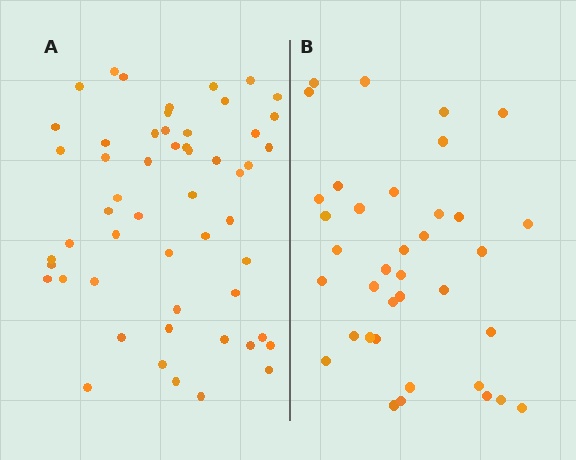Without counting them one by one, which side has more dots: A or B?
Region A (the left region) has more dots.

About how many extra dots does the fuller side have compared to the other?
Region A has approximately 15 more dots than region B.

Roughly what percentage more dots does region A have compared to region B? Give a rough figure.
About 45% more.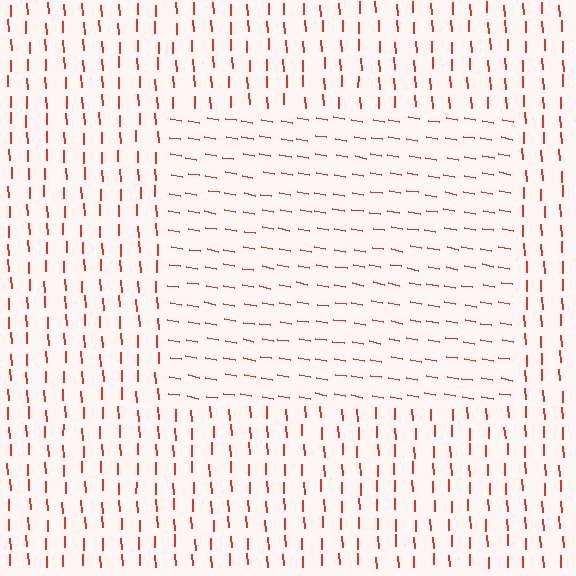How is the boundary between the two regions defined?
The boundary is defined purely by a change in line orientation (approximately 77 degrees difference). All lines are the same color and thickness.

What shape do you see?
I see a rectangle.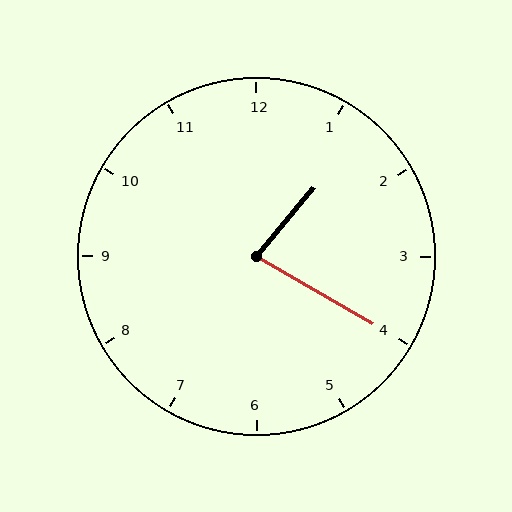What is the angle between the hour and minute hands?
Approximately 80 degrees.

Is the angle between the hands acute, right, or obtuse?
It is acute.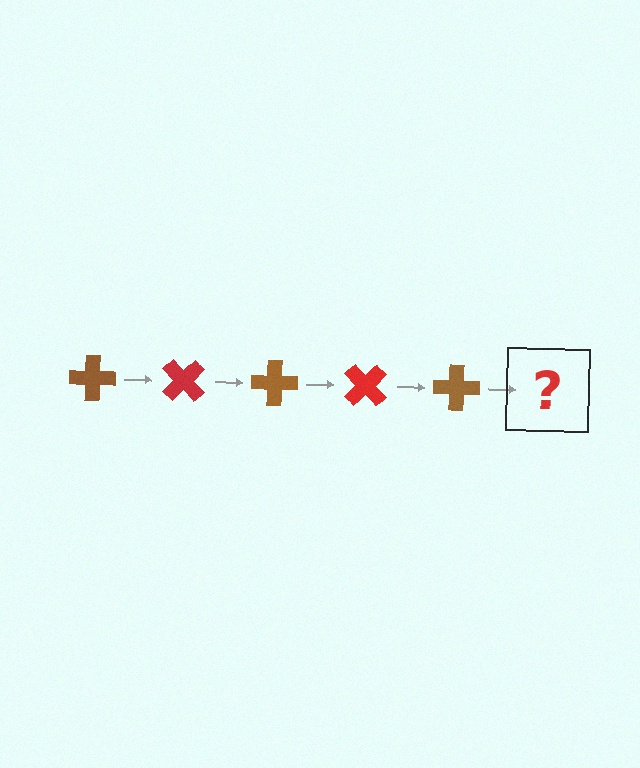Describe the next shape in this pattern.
It should be a red cross, rotated 225 degrees from the start.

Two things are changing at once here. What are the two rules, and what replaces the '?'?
The two rules are that it rotates 45 degrees each step and the color cycles through brown and red. The '?' should be a red cross, rotated 225 degrees from the start.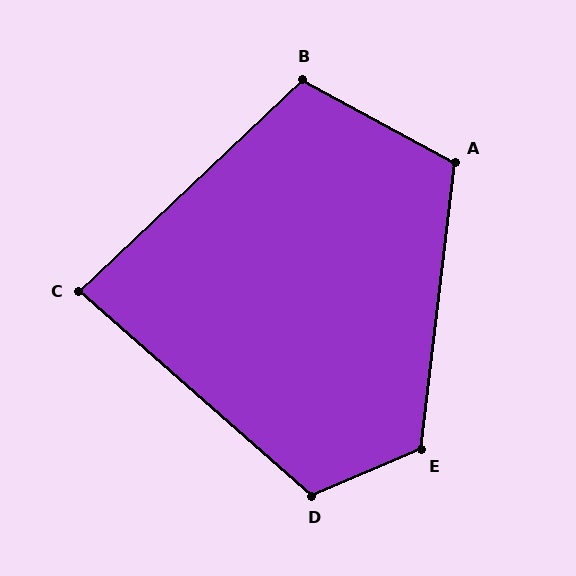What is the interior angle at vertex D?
Approximately 116 degrees (obtuse).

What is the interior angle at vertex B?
Approximately 108 degrees (obtuse).